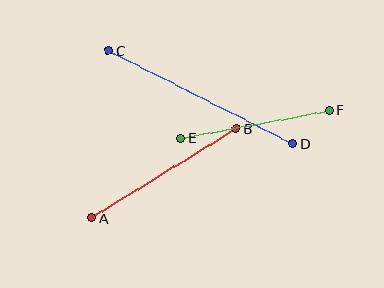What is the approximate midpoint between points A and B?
The midpoint is at approximately (164, 173) pixels.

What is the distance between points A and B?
The distance is approximately 170 pixels.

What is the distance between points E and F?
The distance is approximately 151 pixels.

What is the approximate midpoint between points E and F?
The midpoint is at approximately (255, 124) pixels.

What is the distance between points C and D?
The distance is approximately 207 pixels.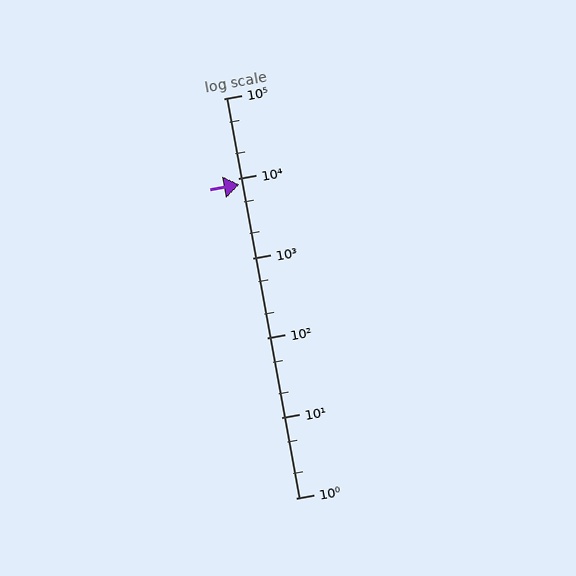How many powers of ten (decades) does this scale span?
The scale spans 5 decades, from 1 to 100000.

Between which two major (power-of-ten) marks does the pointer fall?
The pointer is between 1000 and 10000.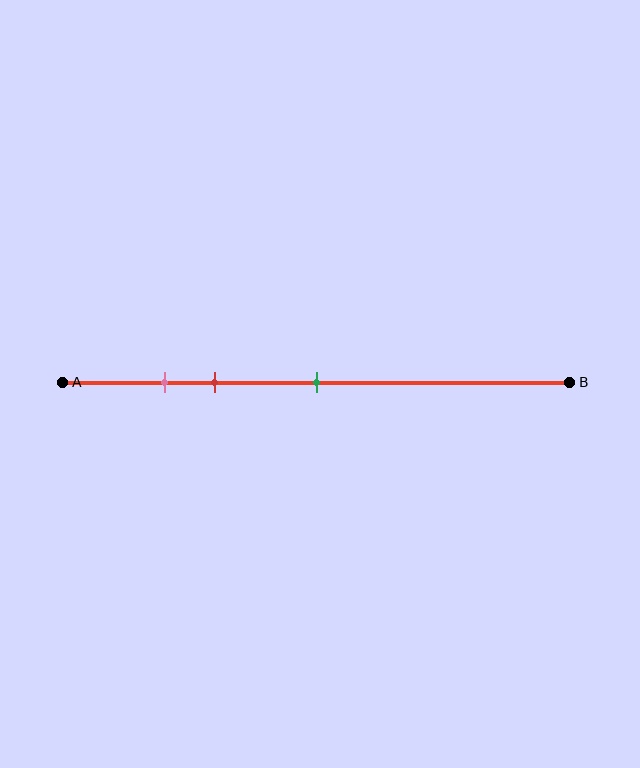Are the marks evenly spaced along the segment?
No, the marks are not evenly spaced.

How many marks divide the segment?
There are 3 marks dividing the segment.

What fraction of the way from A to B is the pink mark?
The pink mark is approximately 20% (0.2) of the way from A to B.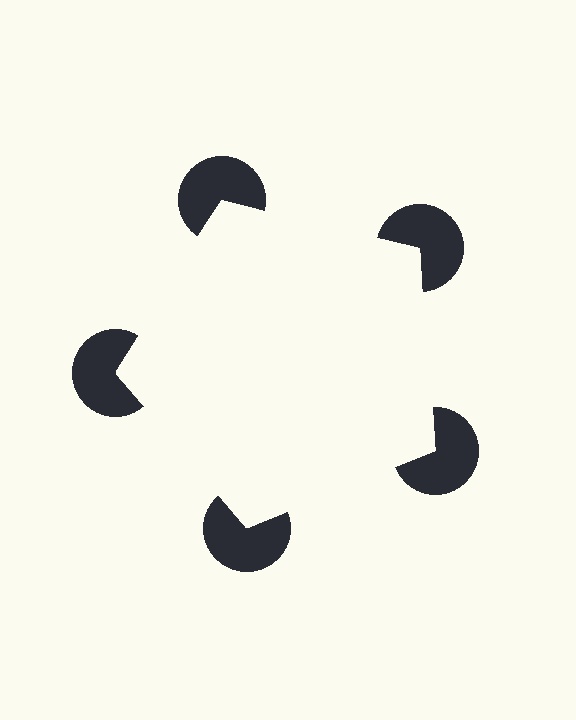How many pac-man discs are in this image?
There are 5 — one at each vertex of the illusory pentagon.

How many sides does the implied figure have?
5 sides.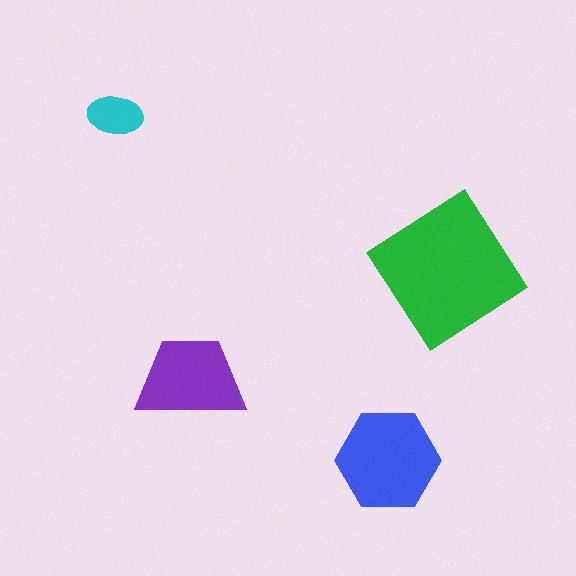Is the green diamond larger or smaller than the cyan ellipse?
Larger.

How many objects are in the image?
There are 4 objects in the image.